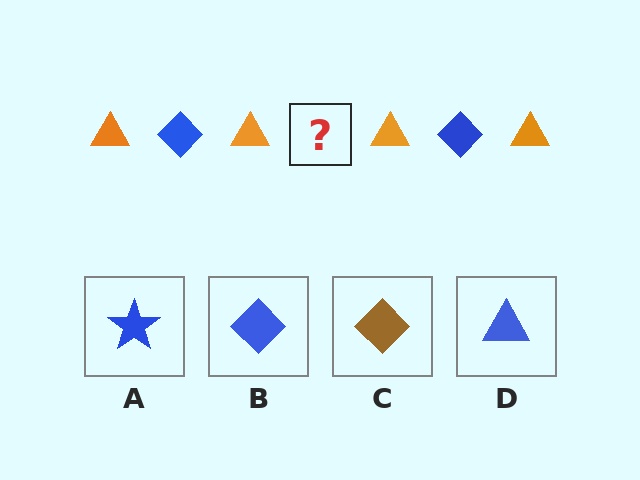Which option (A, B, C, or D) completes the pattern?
B.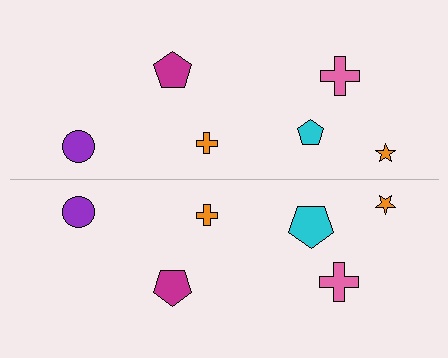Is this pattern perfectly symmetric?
No, the pattern is not perfectly symmetric. The cyan pentagon on the bottom side has a different size than its mirror counterpart.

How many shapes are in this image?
There are 12 shapes in this image.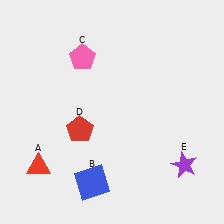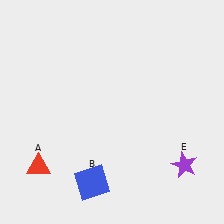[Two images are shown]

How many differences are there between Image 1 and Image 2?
There are 2 differences between the two images.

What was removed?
The red pentagon (D), the pink pentagon (C) were removed in Image 2.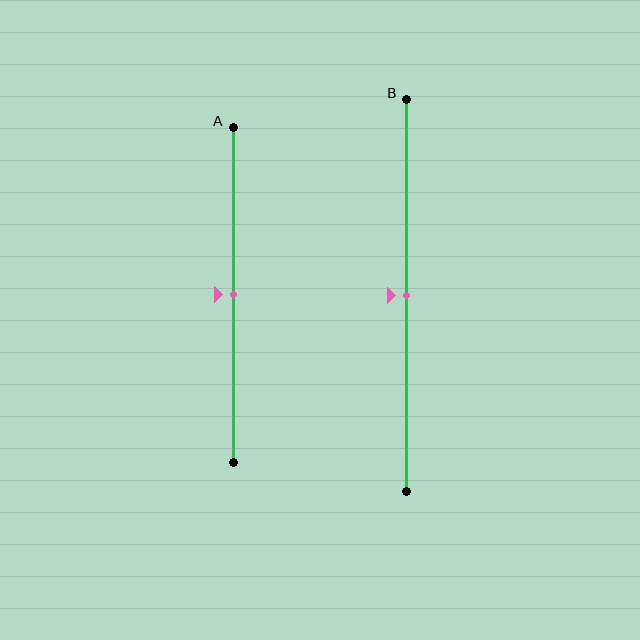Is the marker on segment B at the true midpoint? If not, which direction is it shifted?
Yes, the marker on segment B is at the true midpoint.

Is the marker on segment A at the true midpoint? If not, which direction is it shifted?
Yes, the marker on segment A is at the true midpoint.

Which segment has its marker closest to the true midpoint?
Segment A has its marker closest to the true midpoint.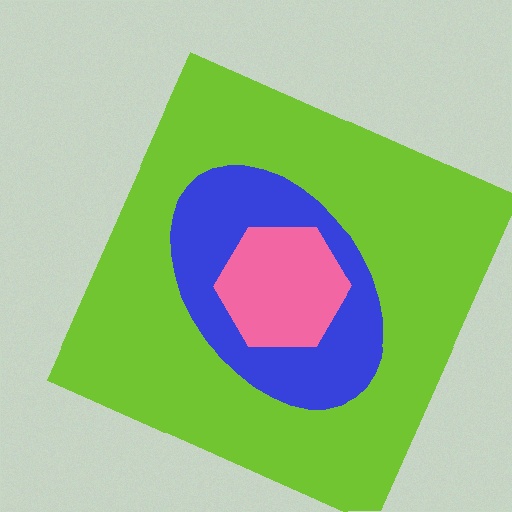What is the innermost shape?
The pink hexagon.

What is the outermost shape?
The lime square.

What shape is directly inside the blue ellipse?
The pink hexagon.